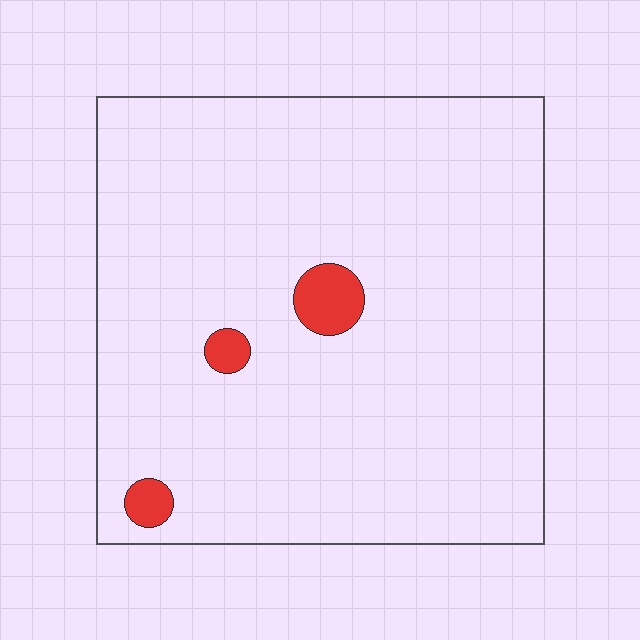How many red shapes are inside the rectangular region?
3.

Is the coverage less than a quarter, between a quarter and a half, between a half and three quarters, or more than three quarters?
Less than a quarter.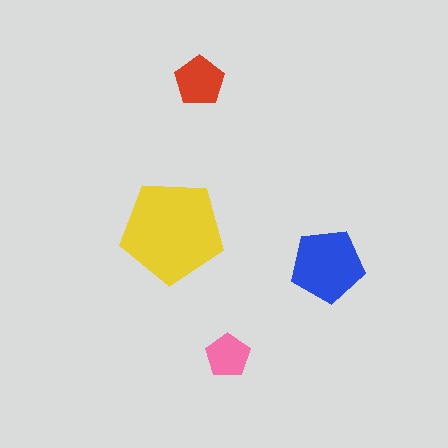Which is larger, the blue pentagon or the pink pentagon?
The blue one.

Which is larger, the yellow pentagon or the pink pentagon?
The yellow one.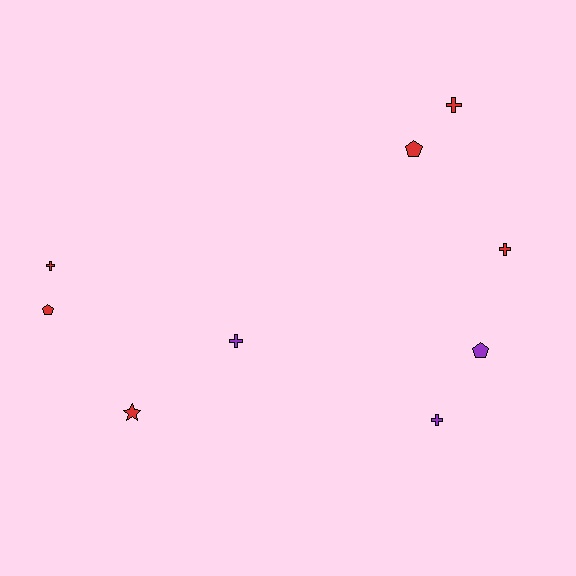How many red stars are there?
There is 1 red star.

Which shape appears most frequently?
Cross, with 5 objects.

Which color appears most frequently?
Red, with 6 objects.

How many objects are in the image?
There are 9 objects.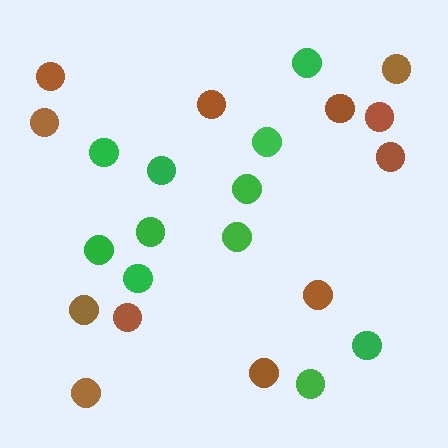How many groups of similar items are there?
There are 2 groups: one group of green circles (11) and one group of brown circles (12).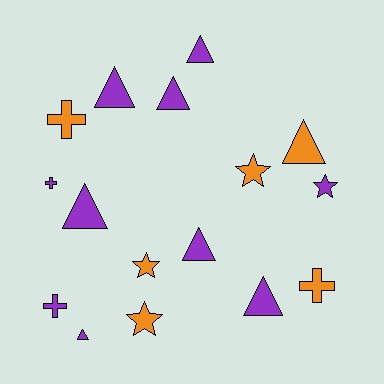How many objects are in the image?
There are 16 objects.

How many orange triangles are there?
There is 1 orange triangle.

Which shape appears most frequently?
Triangle, with 8 objects.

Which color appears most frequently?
Purple, with 10 objects.